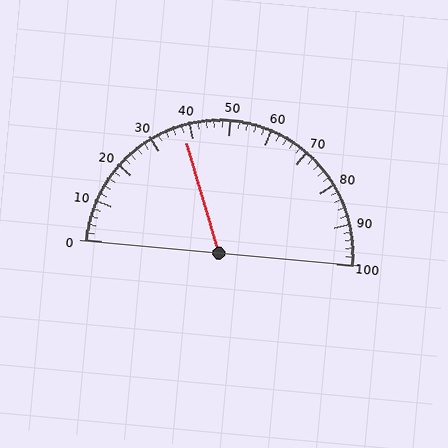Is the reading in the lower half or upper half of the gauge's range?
The reading is in the lower half of the range (0 to 100).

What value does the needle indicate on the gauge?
The needle indicates approximately 38.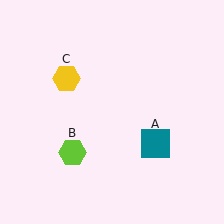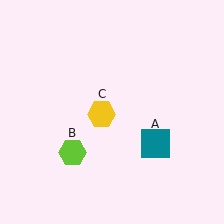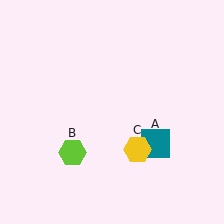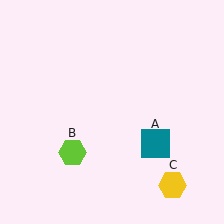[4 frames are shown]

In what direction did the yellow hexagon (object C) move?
The yellow hexagon (object C) moved down and to the right.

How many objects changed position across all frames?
1 object changed position: yellow hexagon (object C).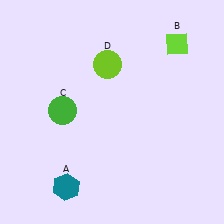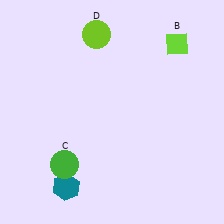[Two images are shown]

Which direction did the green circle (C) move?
The green circle (C) moved down.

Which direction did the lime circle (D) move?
The lime circle (D) moved up.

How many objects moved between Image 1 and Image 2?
2 objects moved between the two images.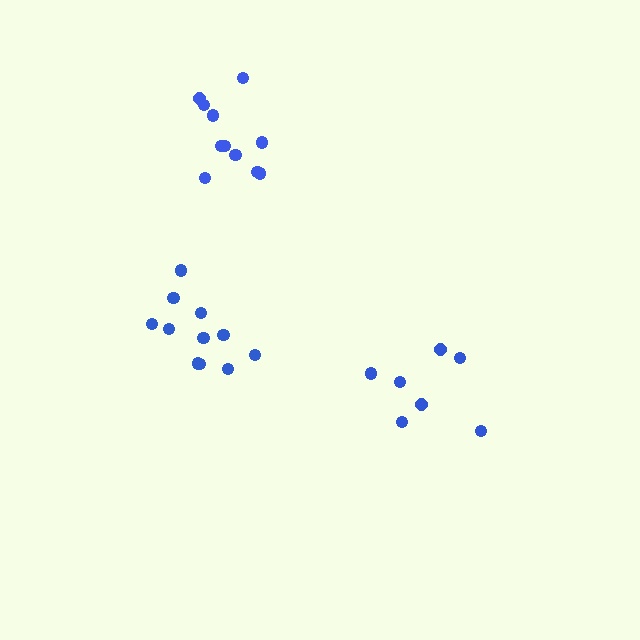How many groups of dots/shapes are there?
There are 3 groups.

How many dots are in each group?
Group 1: 11 dots, Group 2: 11 dots, Group 3: 7 dots (29 total).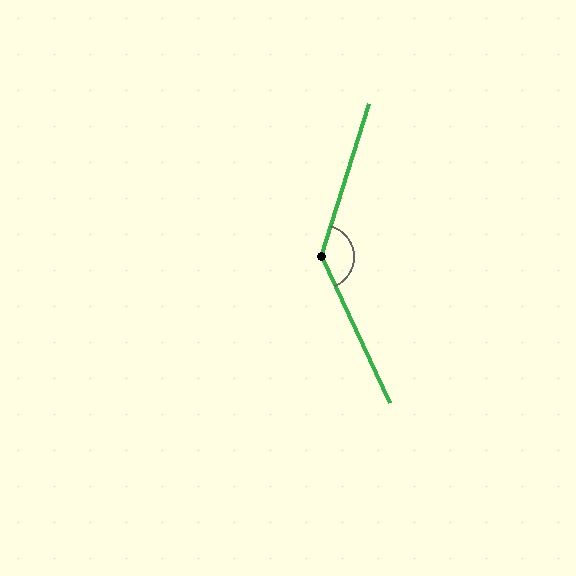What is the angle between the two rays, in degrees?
Approximately 138 degrees.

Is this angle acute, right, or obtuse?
It is obtuse.